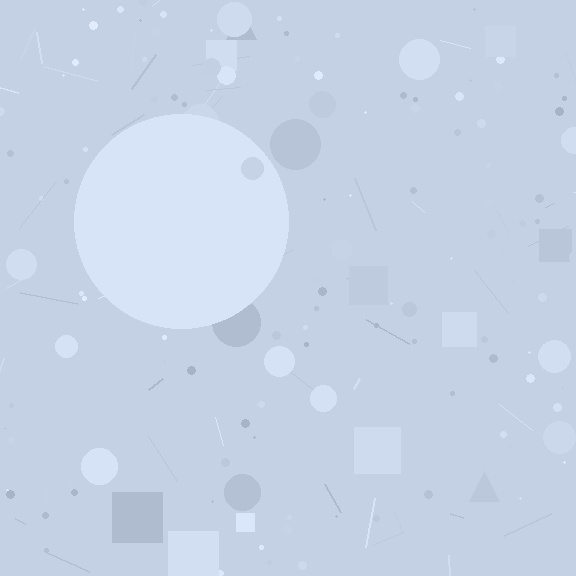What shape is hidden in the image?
A circle is hidden in the image.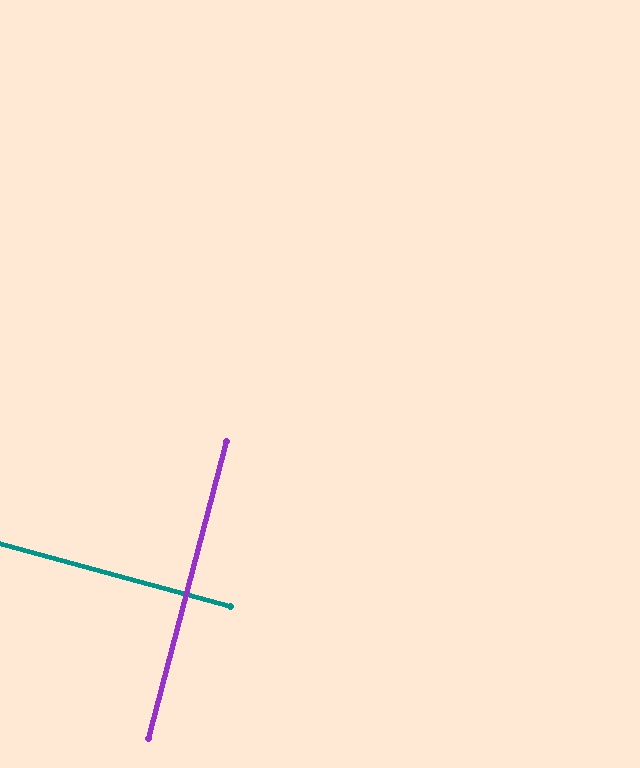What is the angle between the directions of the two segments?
Approximately 90 degrees.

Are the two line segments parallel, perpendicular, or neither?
Perpendicular — they meet at approximately 90°.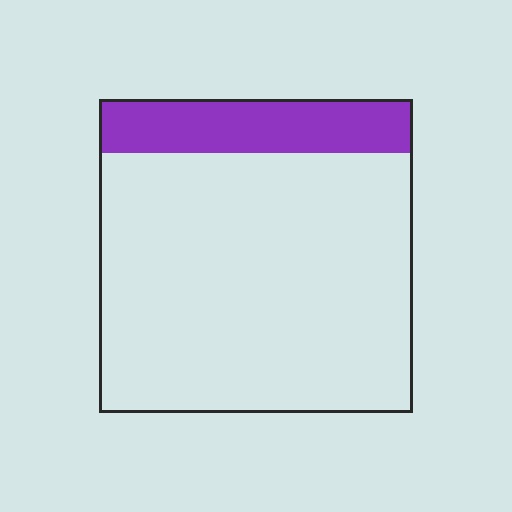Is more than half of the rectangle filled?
No.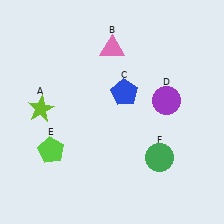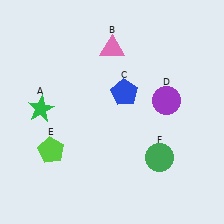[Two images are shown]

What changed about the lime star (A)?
In Image 1, A is lime. In Image 2, it changed to green.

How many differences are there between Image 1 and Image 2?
There is 1 difference between the two images.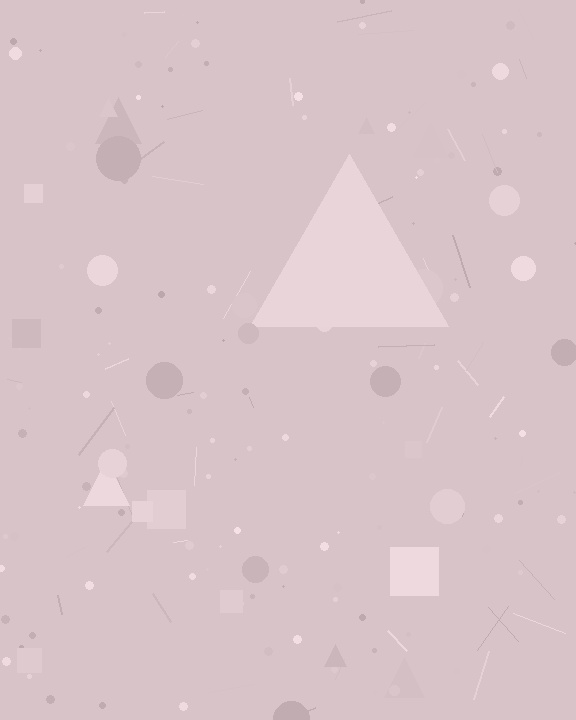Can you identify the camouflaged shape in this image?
The camouflaged shape is a triangle.